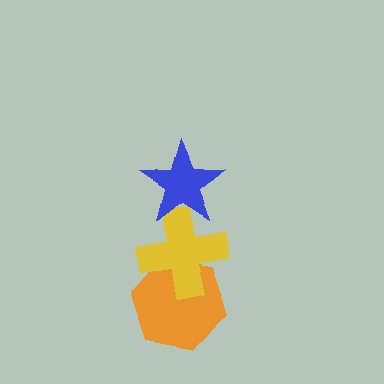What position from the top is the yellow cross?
The yellow cross is 2nd from the top.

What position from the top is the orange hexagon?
The orange hexagon is 3rd from the top.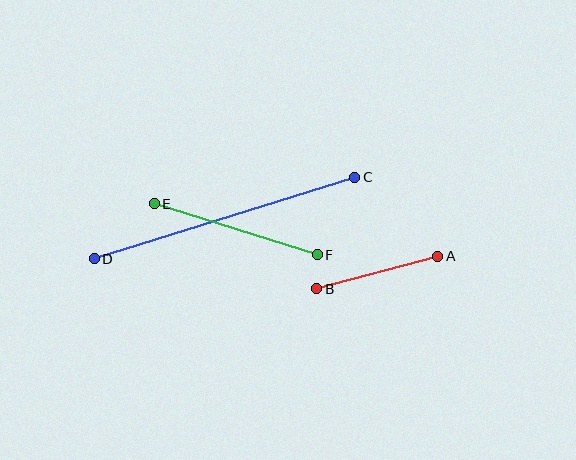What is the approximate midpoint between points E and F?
The midpoint is at approximately (236, 229) pixels.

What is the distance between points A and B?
The distance is approximately 125 pixels.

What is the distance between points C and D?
The distance is approximately 273 pixels.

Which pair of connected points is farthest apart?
Points C and D are farthest apart.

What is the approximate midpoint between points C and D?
The midpoint is at approximately (225, 218) pixels.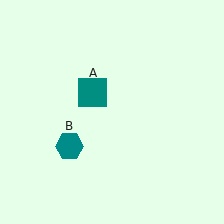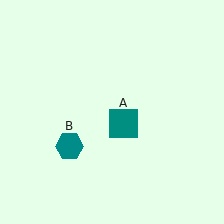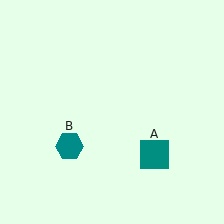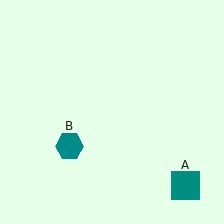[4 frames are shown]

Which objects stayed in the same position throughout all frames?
Teal hexagon (object B) remained stationary.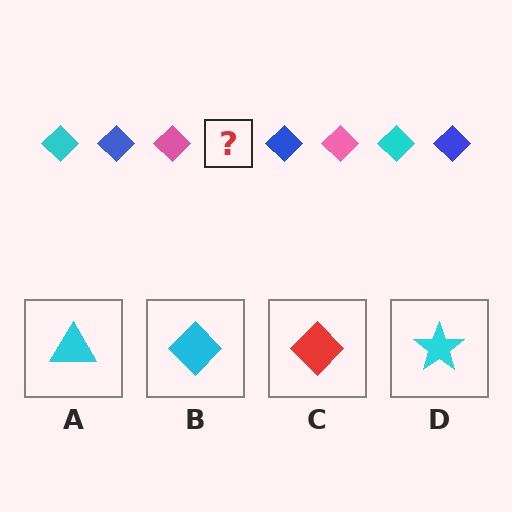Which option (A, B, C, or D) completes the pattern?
B.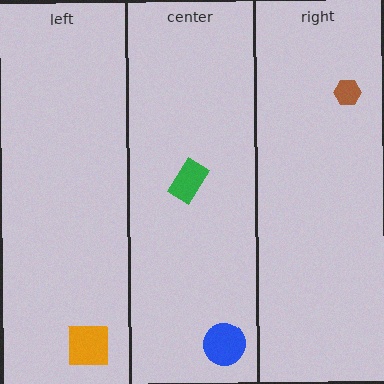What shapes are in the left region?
The orange square.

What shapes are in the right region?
The brown hexagon.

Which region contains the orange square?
The left region.